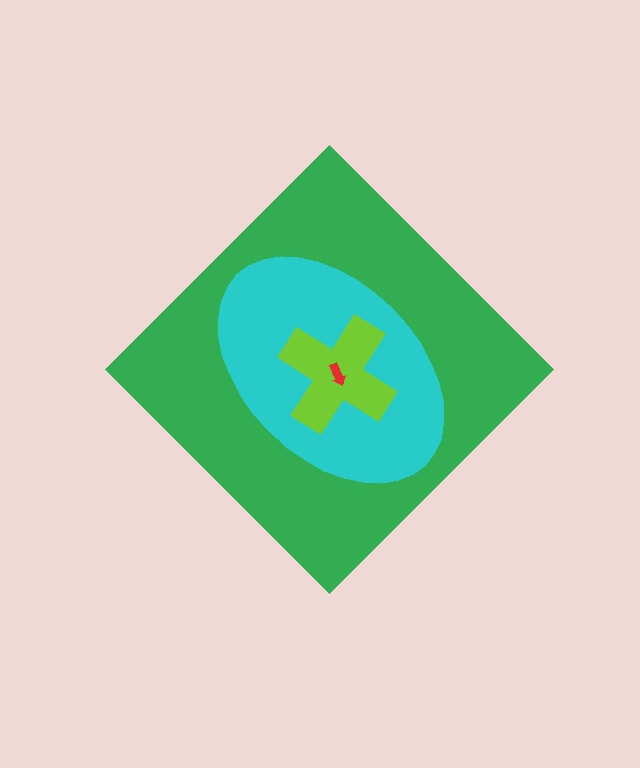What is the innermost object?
The red arrow.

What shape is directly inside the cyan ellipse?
The lime cross.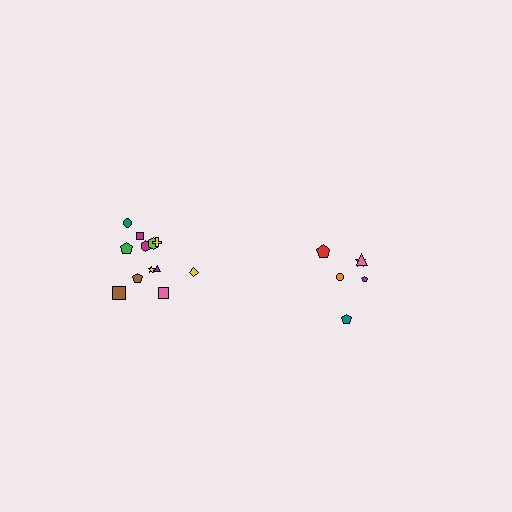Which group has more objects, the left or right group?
The left group.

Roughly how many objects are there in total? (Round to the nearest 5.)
Roughly 20 objects in total.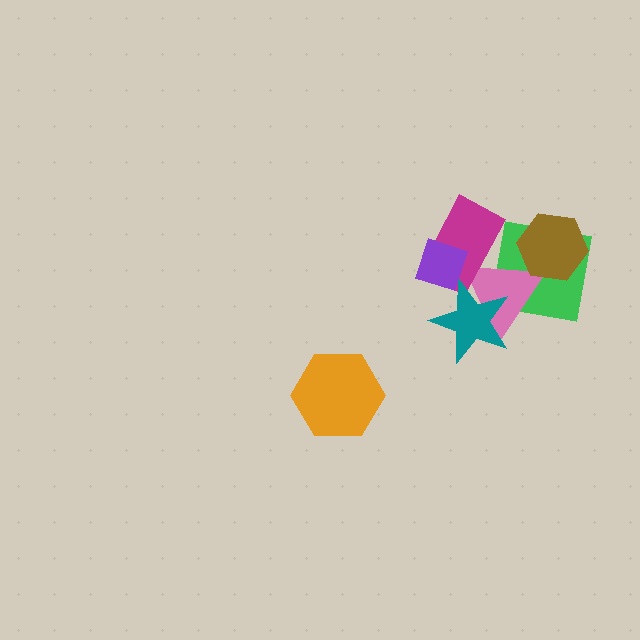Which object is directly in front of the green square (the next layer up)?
The pink triangle is directly in front of the green square.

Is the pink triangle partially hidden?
Yes, it is partially covered by another shape.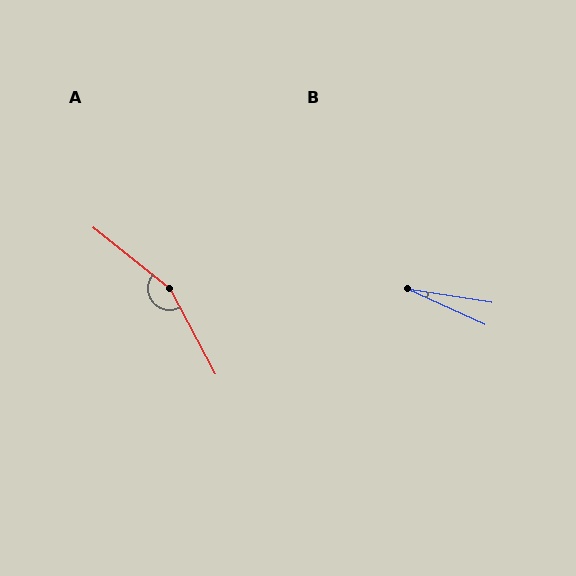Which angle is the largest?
A, at approximately 157 degrees.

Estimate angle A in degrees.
Approximately 157 degrees.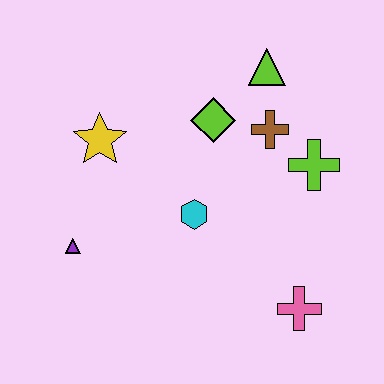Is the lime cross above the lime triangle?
No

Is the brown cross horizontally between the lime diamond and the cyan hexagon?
No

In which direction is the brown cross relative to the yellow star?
The brown cross is to the right of the yellow star.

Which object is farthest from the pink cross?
The yellow star is farthest from the pink cross.